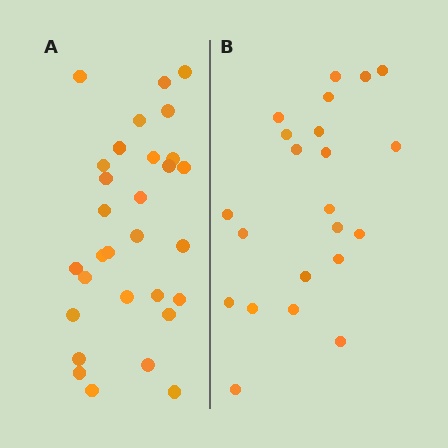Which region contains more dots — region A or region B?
Region A (the left region) has more dots.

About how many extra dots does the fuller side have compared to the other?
Region A has roughly 8 or so more dots than region B.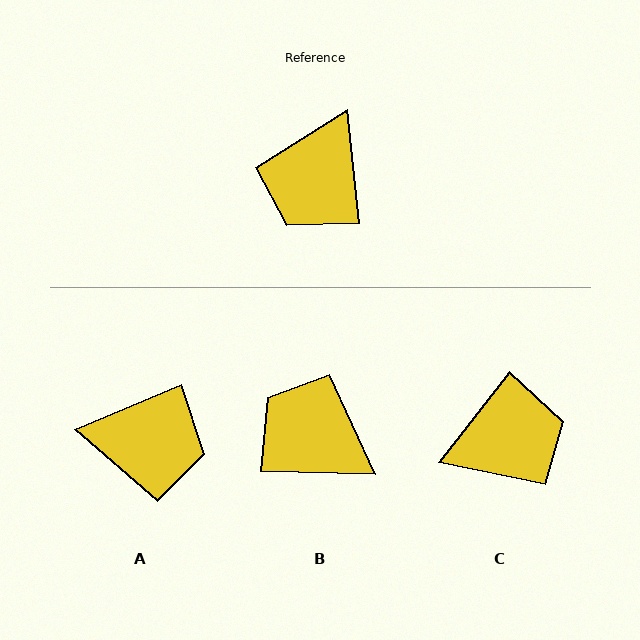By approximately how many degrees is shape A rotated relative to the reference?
Approximately 107 degrees counter-clockwise.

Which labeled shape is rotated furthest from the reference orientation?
C, about 136 degrees away.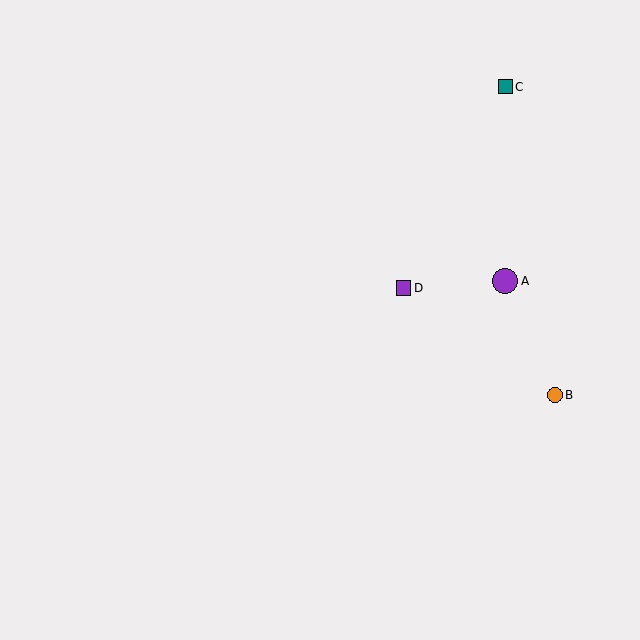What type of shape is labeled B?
Shape B is an orange circle.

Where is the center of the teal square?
The center of the teal square is at (506, 87).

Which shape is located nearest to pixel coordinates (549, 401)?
The orange circle (labeled B) at (555, 395) is nearest to that location.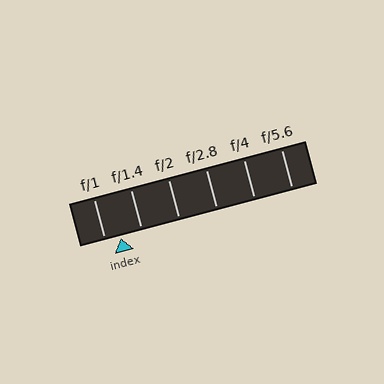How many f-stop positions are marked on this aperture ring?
There are 6 f-stop positions marked.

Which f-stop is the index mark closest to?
The index mark is closest to f/1.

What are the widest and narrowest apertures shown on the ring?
The widest aperture shown is f/1 and the narrowest is f/5.6.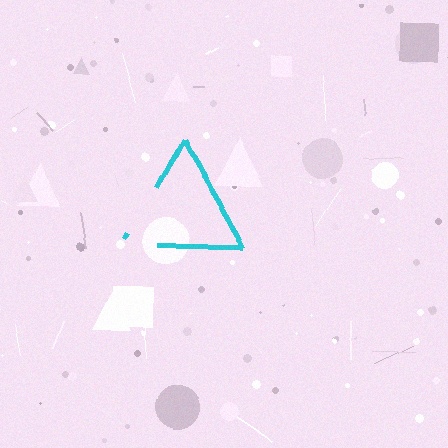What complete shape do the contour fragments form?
The contour fragments form a triangle.